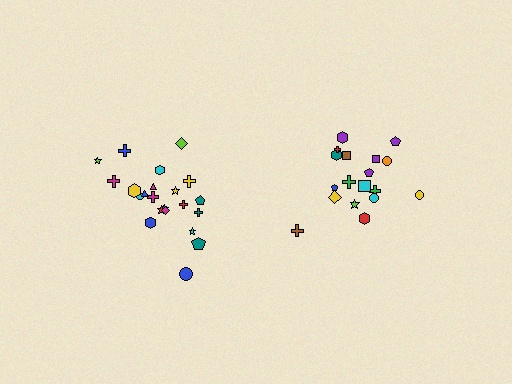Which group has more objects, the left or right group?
The left group.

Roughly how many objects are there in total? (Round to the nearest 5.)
Roughly 40 objects in total.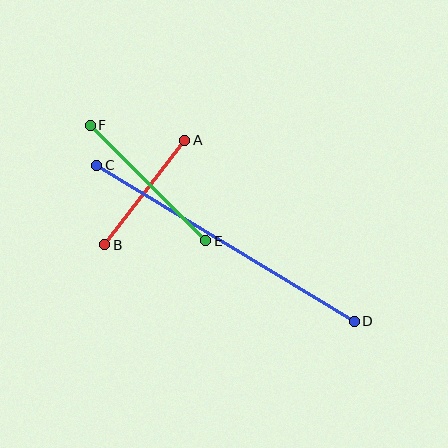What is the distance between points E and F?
The distance is approximately 163 pixels.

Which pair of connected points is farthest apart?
Points C and D are farthest apart.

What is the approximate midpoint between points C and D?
The midpoint is at approximately (225, 243) pixels.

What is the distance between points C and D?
The distance is approximately 301 pixels.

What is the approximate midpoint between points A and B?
The midpoint is at approximately (145, 192) pixels.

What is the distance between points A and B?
The distance is approximately 132 pixels.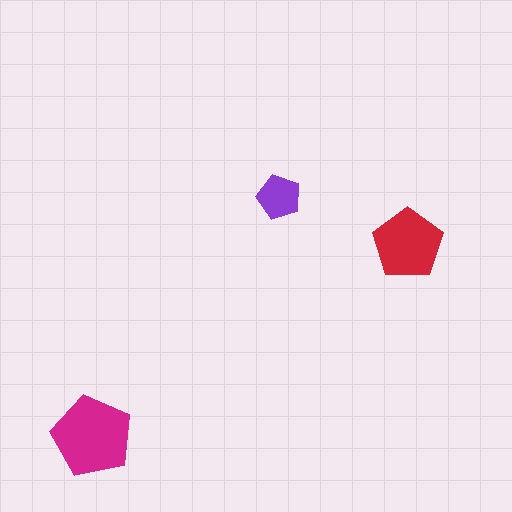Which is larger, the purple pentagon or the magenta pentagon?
The magenta one.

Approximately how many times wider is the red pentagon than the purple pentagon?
About 1.5 times wider.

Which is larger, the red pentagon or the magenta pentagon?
The magenta one.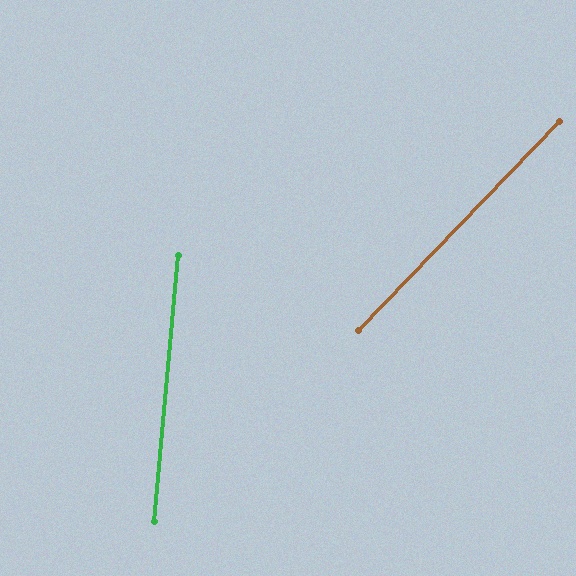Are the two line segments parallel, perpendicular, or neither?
Neither parallel nor perpendicular — they differ by about 39°.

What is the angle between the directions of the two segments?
Approximately 39 degrees.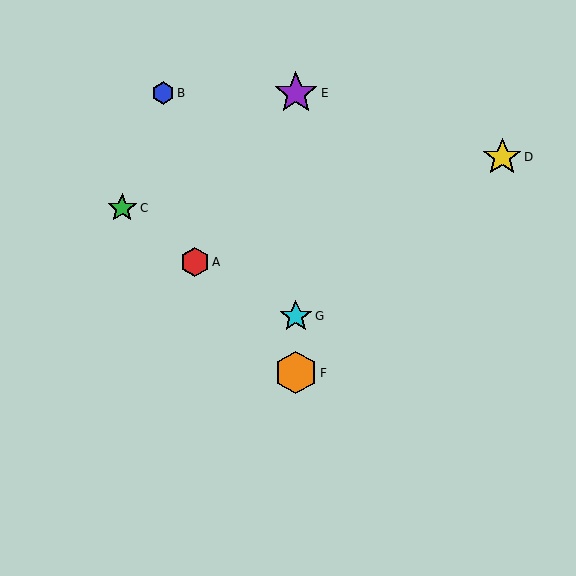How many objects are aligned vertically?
3 objects (E, F, G) are aligned vertically.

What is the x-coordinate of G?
Object G is at x≈296.